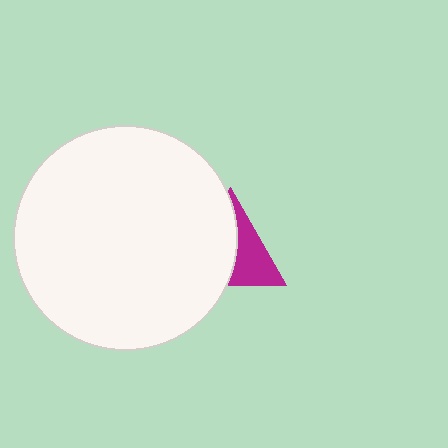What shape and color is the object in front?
The object in front is a white circle.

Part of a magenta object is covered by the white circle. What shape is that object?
It is a triangle.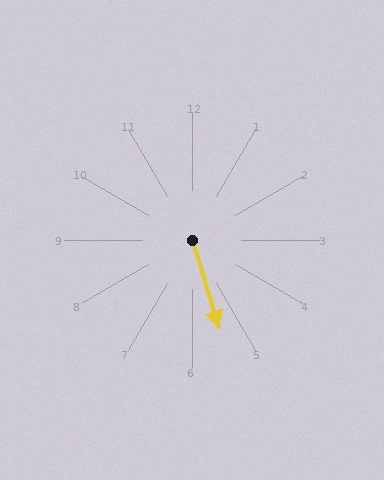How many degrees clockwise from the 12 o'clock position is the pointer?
Approximately 163 degrees.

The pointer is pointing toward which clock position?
Roughly 5 o'clock.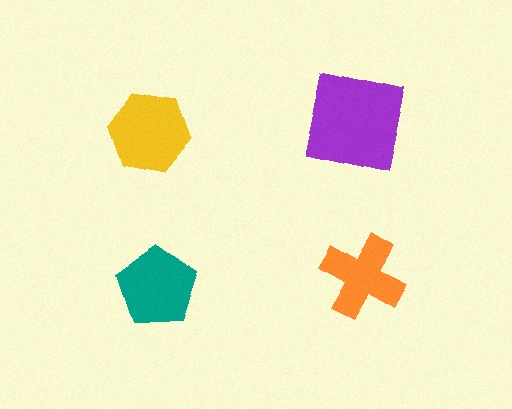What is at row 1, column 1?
A yellow hexagon.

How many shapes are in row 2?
2 shapes.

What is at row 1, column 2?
A purple square.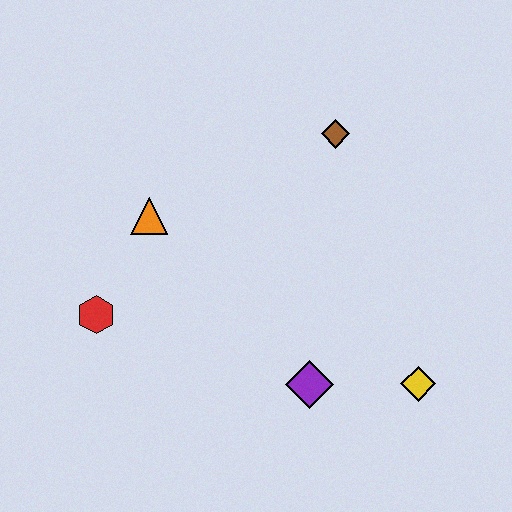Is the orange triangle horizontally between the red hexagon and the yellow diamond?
Yes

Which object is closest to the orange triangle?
The red hexagon is closest to the orange triangle.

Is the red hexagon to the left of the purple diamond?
Yes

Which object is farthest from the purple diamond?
The brown diamond is farthest from the purple diamond.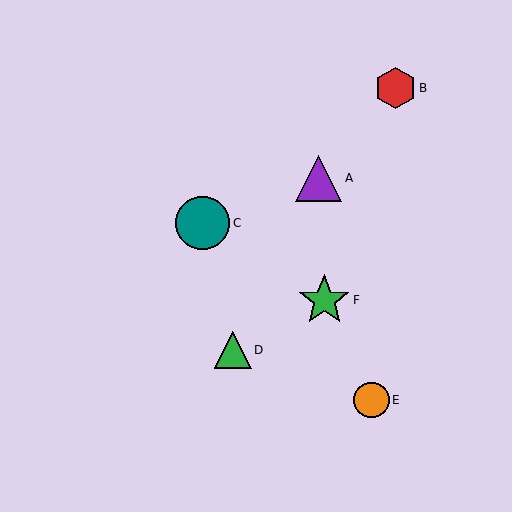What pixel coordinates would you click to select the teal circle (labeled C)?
Click at (203, 223) to select the teal circle C.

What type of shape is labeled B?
Shape B is a red hexagon.